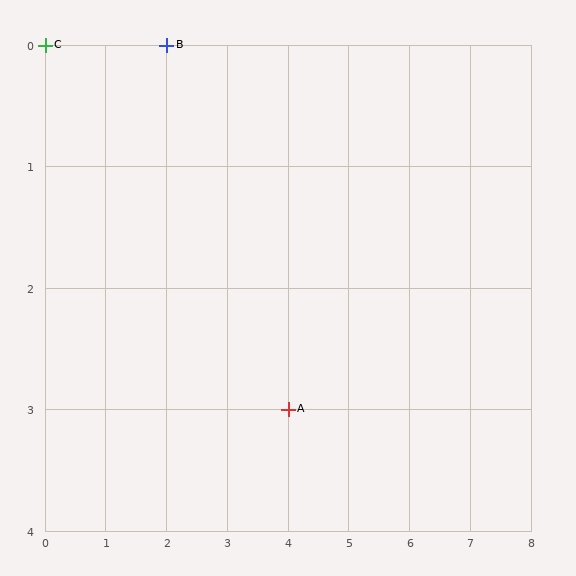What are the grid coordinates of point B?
Point B is at grid coordinates (2, 0).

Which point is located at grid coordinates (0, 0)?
Point C is at (0, 0).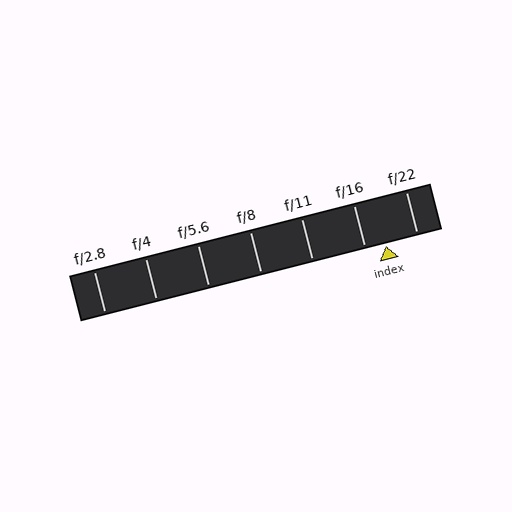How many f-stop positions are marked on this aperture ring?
There are 7 f-stop positions marked.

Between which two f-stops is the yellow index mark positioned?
The index mark is between f/16 and f/22.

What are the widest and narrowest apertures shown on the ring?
The widest aperture shown is f/2.8 and the narrowest is f/22.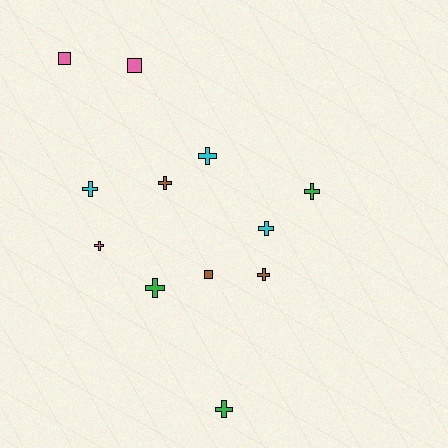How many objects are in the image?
There are 12 objects.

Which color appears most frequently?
Brown, with 3 objects.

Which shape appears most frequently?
Cross, with 9 objects.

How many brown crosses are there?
There are 2 brown crosses.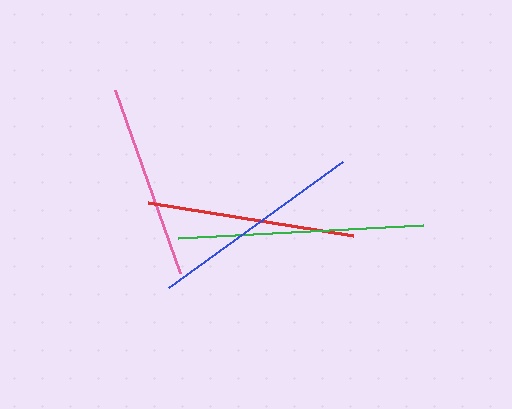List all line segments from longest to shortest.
From longest to shortest: green, blue, red, pink.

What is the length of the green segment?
The green segment is approximately 246 pixels long.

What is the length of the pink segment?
The pink segment is approximately 194 pixels long.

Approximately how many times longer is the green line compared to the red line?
The green line is approximately 1.2 times the length of the red line.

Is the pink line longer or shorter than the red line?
The red line is longer than the pink line.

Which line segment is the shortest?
The pink line is the shortest at approximately 194 pixels.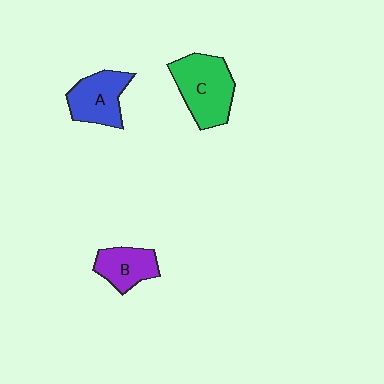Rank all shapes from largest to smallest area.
From largest to smallest: C (green), A (blue), B (purple).